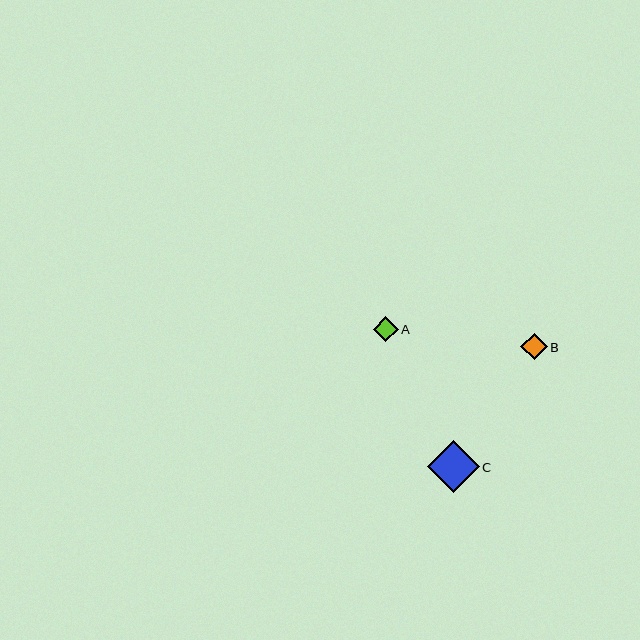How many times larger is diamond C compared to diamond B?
Diamond C is approximately 2.0 times the size of diamond B.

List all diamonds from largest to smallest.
From largest to smallest: C, B, A.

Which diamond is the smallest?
Diamond A is the smallest with a size of approximately 25 pixels.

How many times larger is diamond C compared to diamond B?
Diamond C is approximately 2.0 times the size of diamond B.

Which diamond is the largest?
Diamond C is the largest with a size of approximately 52 pixels.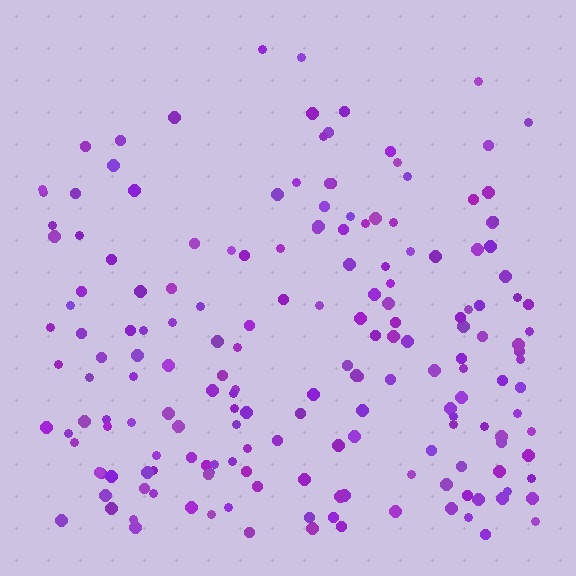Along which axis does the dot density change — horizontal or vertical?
Vertical.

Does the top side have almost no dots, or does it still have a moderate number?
Still a moderate number, just noticeably fewer than the bottom.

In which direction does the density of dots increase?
From top to bottom, with the bottom side densest.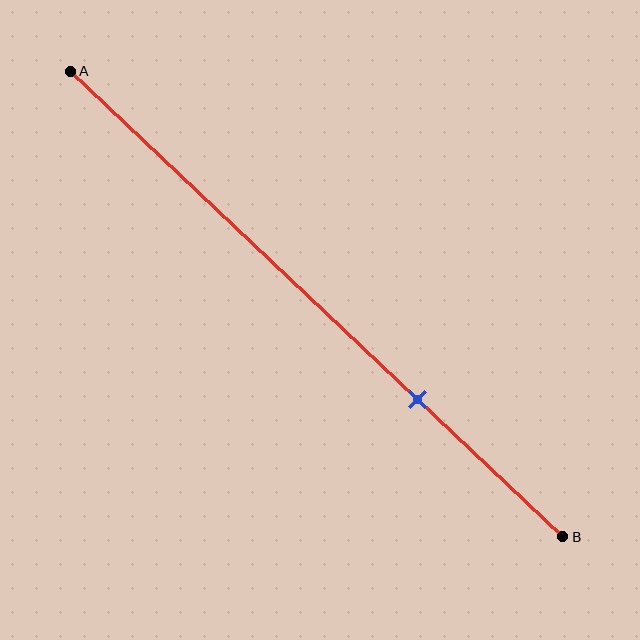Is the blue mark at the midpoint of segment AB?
No, the mark is at about 70% from A, not at the 50% midpoint.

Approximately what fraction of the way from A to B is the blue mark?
The blue mark is approximately 70% of the way from A to B.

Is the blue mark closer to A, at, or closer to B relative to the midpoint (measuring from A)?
The blue mark is closer to point B than the midpoint of segment AB.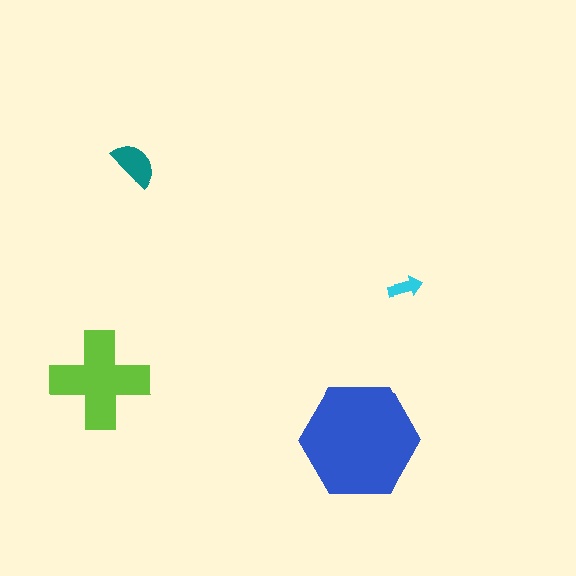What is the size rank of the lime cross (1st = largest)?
2nd.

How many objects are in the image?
There are 4 objects in the image.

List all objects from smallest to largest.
The cyan arrow, the teal semicircle, the lime cross, the blue hexagon.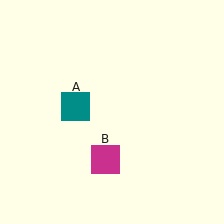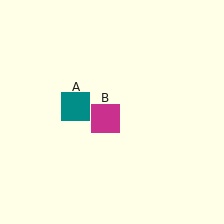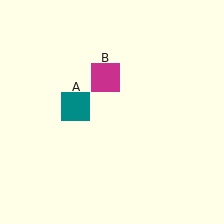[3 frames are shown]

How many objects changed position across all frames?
1 object changed position: magenta square (object B).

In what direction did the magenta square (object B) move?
The magenta square (object B) moved up.